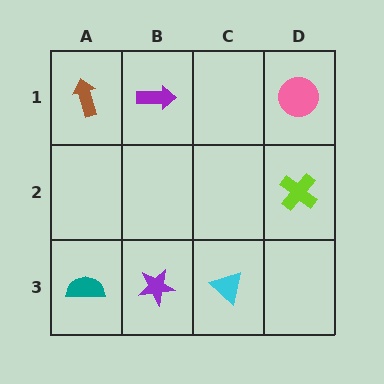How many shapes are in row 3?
3 shapes.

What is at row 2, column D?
A lime cross.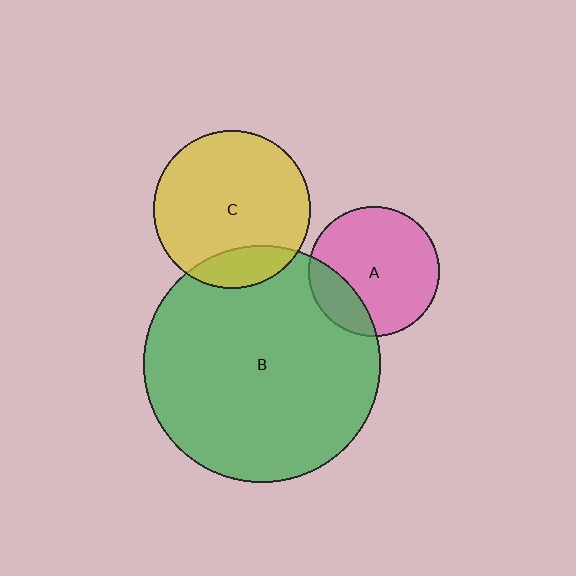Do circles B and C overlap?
Yes.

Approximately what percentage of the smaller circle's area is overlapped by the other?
Approximately 15%.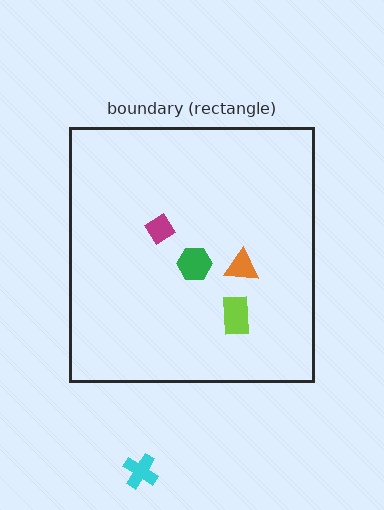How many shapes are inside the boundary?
4 inside, 1 outside.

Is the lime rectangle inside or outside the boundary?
Inside.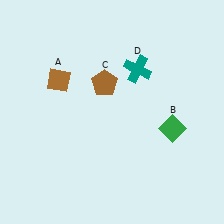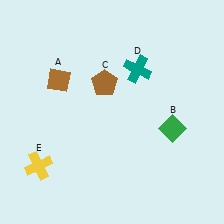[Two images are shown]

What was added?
A yellow cross (E) was added in Image 2.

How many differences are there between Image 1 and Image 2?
There is 1 difference between the two images.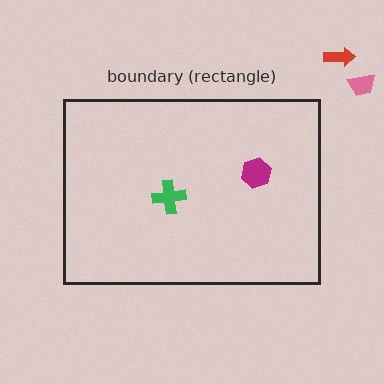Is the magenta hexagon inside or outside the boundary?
Inside.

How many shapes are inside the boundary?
2 inside, 2 outside.